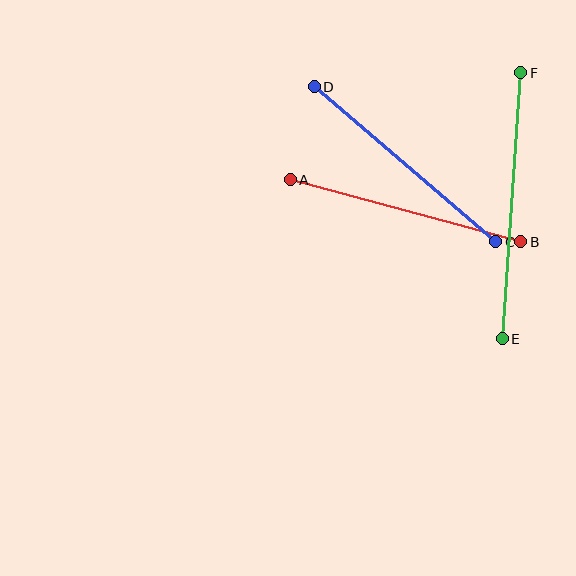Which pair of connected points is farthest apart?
Points E and F are farthest apart.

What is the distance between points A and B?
The distance is approximately 239 pixels.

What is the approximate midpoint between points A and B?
The midpoint is at approximately (405, 211) pixels.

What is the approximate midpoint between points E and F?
The midpoint is at approximately (511, 206) pixels.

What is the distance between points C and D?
The distance is approximately 239 pixels.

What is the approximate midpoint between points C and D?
The midpoint is at approximately (405, 164) pixels.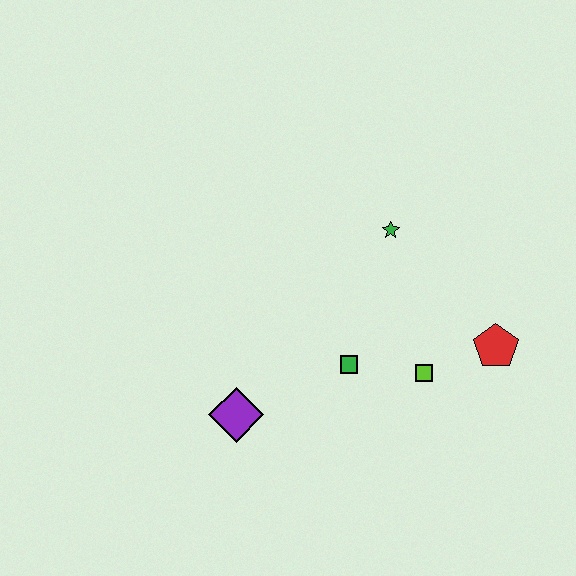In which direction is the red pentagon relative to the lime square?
The red pentagon is to the right of the lime square.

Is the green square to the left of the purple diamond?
No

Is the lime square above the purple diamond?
Yes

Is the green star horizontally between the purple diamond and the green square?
No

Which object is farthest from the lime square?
The purple diamond is farthest from the lime square.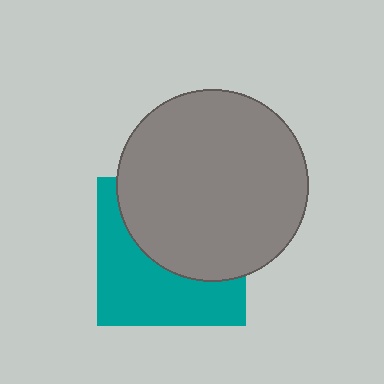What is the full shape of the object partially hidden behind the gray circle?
The partially hidden object is a teal square.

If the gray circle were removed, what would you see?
You would see the complete teal square.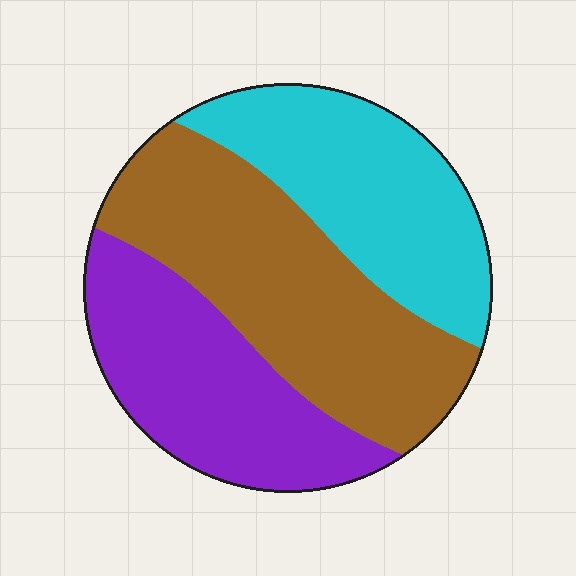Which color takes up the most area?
Brown, at roughly 40%.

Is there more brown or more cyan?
Brown.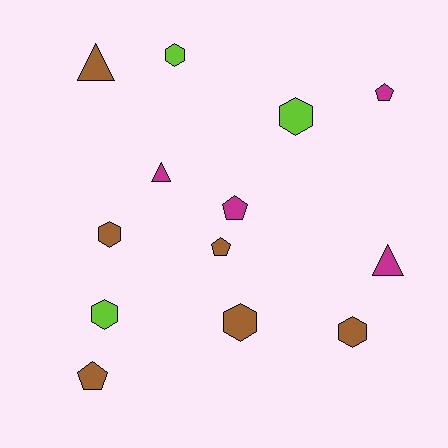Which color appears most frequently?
Brown, with 6 objects.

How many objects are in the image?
There are 13 objects.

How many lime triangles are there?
There are no lime triangles.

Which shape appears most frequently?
Hexagon, with 6 objects.